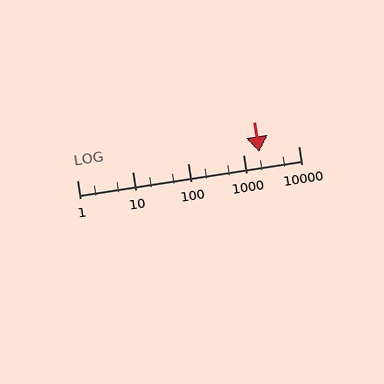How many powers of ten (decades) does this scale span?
The scale spans 4 decades, from 1 to 10000.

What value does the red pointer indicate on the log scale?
The pointer indicates approximately 2000.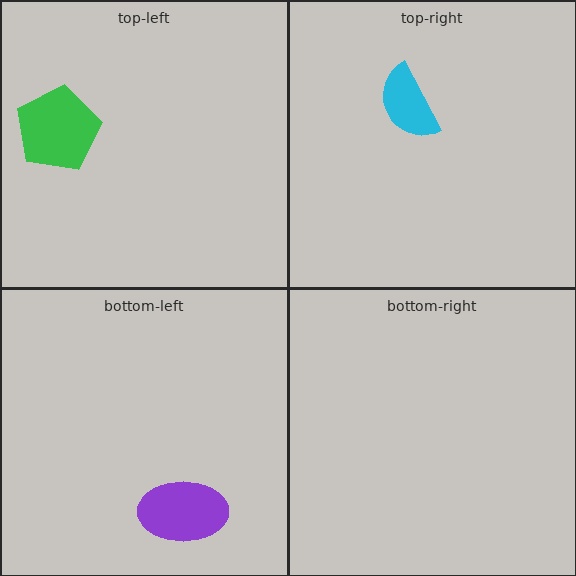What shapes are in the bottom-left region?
The purple ellipse.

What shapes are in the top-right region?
The cyan semicircle.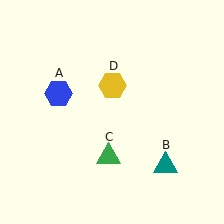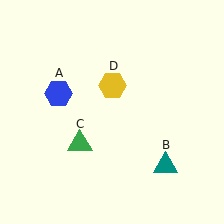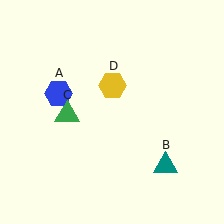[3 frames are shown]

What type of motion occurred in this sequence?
The green triangle (object C) rotated clockwise around the center of the scene.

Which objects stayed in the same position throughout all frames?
Blue hexagon (object A) and teal triangle (object B) and yellow hexagon (object D) remained stationary.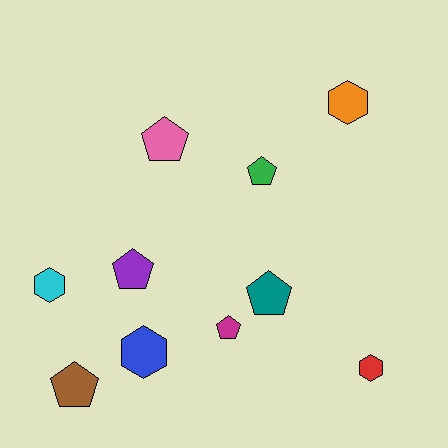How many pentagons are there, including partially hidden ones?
There are 6 pentagons.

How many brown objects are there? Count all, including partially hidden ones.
There is 1 brown object.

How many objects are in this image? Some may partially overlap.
There are 10 objects.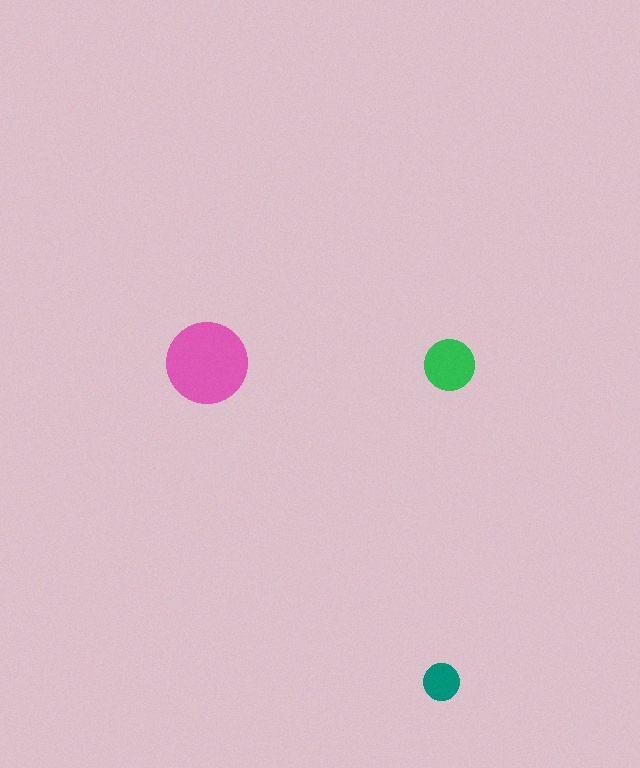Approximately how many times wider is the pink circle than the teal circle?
About 2 times wider.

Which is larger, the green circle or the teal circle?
The green one.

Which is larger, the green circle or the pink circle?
The pink one.